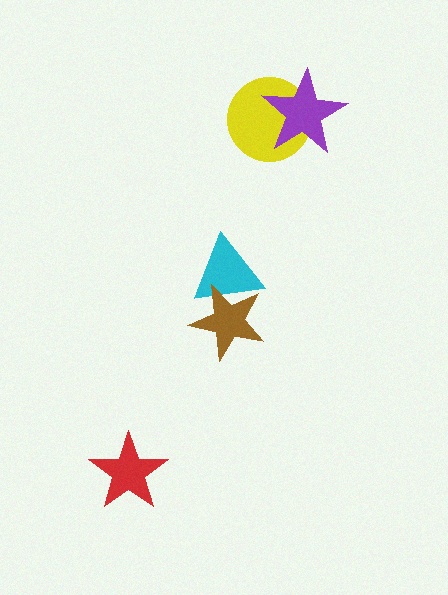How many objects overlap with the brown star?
1 object overlaps with the brown star.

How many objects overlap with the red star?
0 objects overlap with the red star.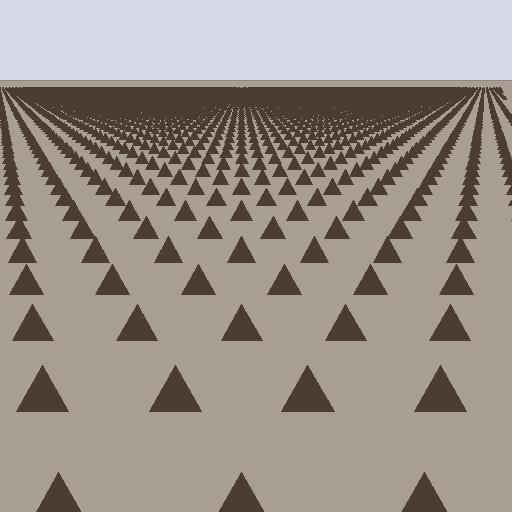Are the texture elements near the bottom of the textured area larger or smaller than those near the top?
Larger. Near the bottom, elements are closer to the viewer and appear at a bigger on-screen size.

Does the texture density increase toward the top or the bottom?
Density increases toward the top.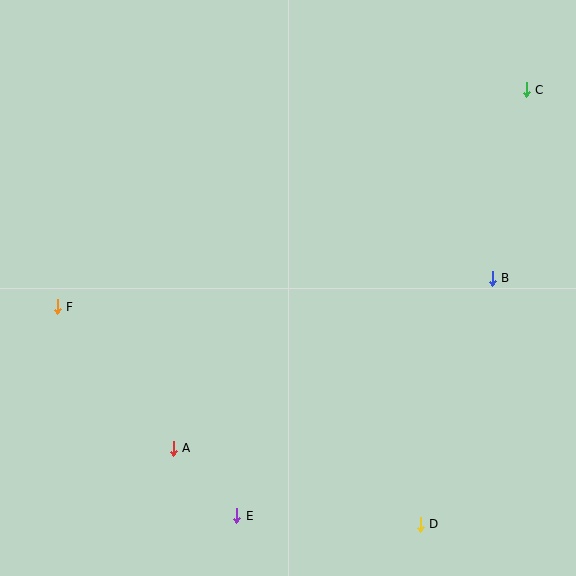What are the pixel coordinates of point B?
Point B is at (492, 278).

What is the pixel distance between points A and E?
The distance between A and E is 92 pixels.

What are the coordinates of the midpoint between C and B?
The midpoint between C and B is at (509, 184).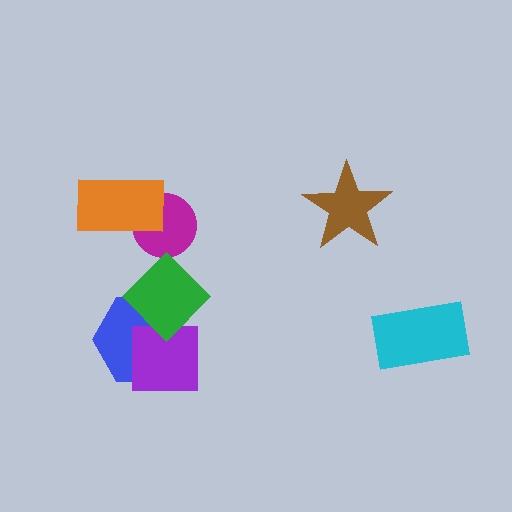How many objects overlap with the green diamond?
2 objects overlap with the green diamond.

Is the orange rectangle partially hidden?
No, no other shape covers it.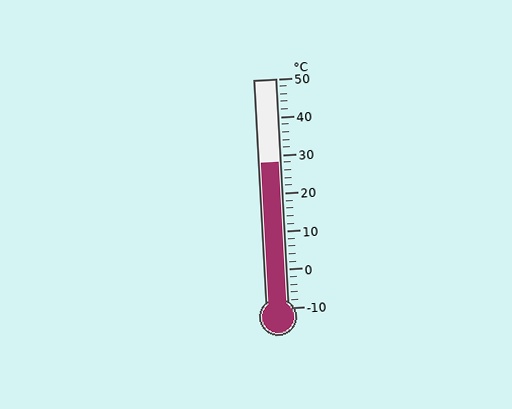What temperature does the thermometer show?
The thermometer shows approximately 28°C.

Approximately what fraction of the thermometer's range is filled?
The thermometer is filled to approximately 65% of its range.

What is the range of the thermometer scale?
The thermometer scale ranges from -10°C to 50°C.